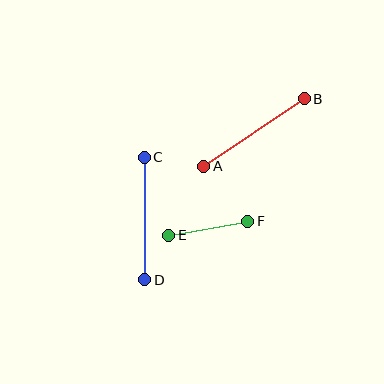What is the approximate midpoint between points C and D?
The midpoint is at approximately (145, 219) pixels.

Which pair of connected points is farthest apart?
Points C and D are farthest apart.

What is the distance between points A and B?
The distance is approximately 121 pixels.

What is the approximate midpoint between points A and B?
The midpoint is at approximately (254, 133) pixels.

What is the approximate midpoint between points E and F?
The midpoint is at approximately (208, 228) pixels.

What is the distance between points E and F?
The distance is approximately 81 pixels.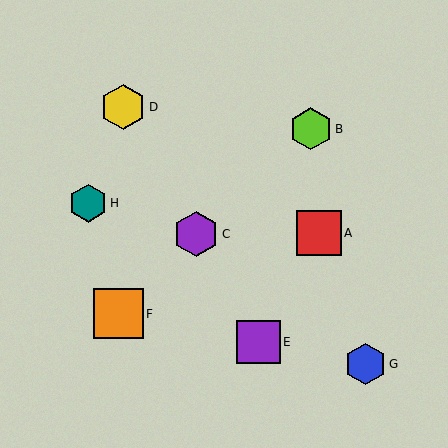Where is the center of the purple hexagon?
The center of the purple hexagon is at (196, 234).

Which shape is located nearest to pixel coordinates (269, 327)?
The purple square (labeled E) at (259, 342) is nearest to that location.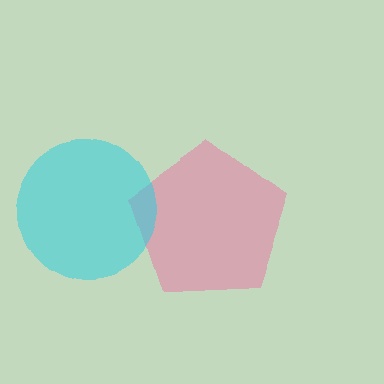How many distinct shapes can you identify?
There are 2 distinct shapes: a pink pentagon, a cyan circle.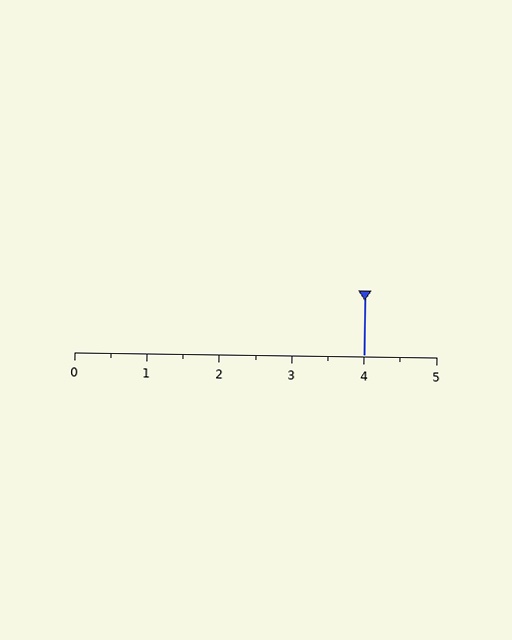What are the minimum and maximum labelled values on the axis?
The axis runs from 0 to 5.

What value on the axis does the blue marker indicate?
The marker indicates approximately 4.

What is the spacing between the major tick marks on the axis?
The major ticks are spaced 1 apart.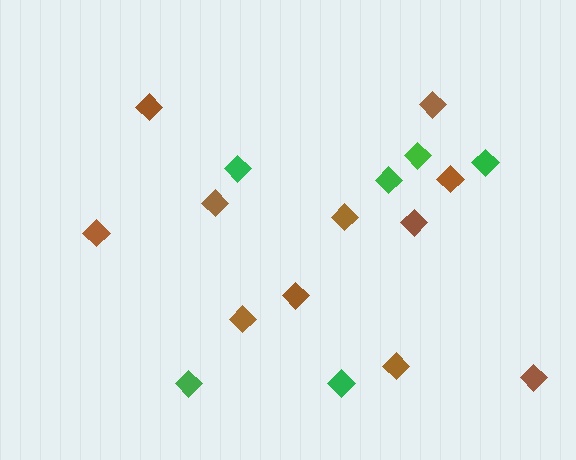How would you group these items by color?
There are 2 groups: one group of green diamonds (6) and one group of brown diamonds (11).